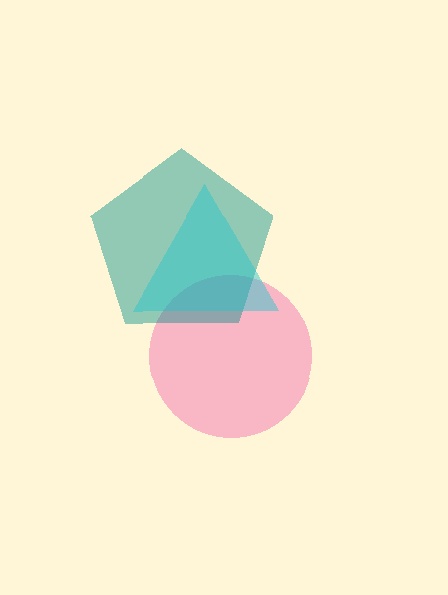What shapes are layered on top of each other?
The layered shapes are: a pink circle, a teal pentagon, a cyan triangle.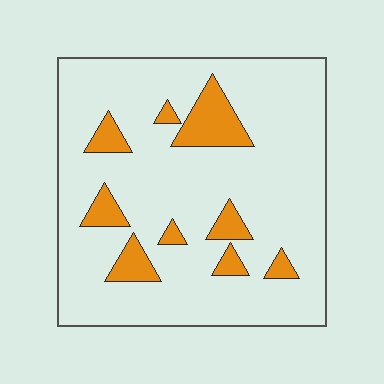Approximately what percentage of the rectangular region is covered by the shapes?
Approximately 15%.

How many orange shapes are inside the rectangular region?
9.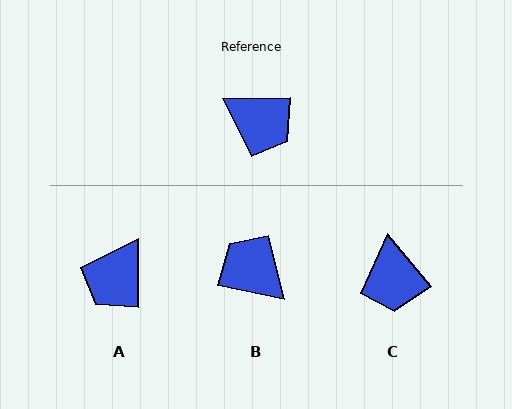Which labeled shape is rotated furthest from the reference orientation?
B, about 168 degrees away.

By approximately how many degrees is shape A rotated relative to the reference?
Approximately 90 degrees clockwise.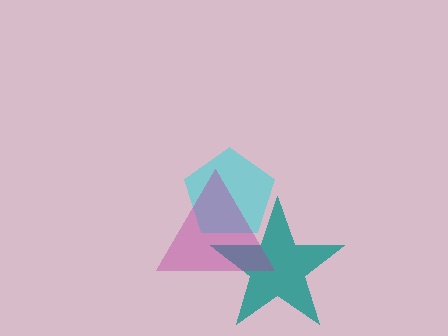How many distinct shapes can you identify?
There are 3 distinct shapes: a teal star, a cyan pentagon, a magenta triangle.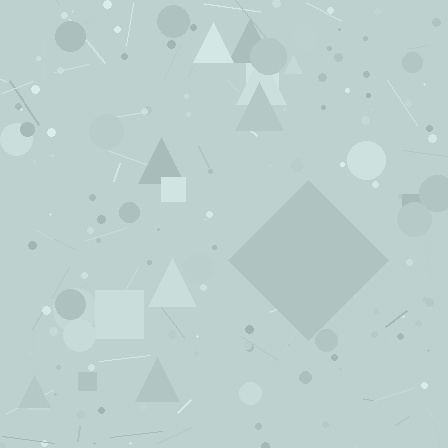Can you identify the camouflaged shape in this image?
The camouflaged shape is a diamond.